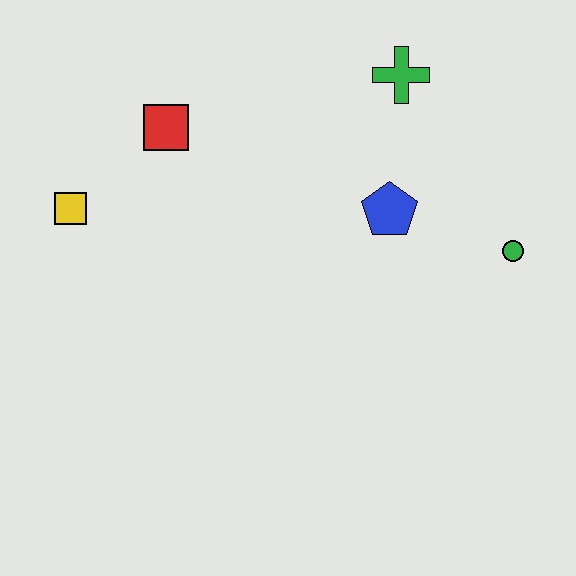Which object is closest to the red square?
The yellow square is closest to the red square.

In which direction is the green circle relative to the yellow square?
The green circle is to the right of the yellow square.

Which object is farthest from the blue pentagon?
The yellow square is farthest from the blue pentagon.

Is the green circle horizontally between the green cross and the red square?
No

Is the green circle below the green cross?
Yes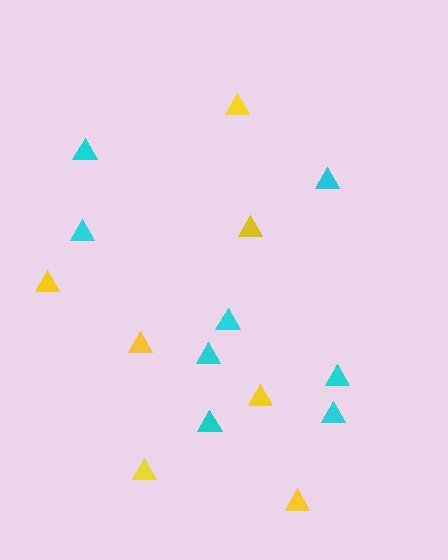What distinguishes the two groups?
There are 2 groups: one group of cyan triangles (8) and one group of yellow triangles (7).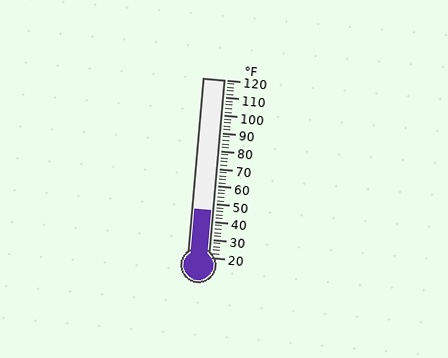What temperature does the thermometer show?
The thermometer shows approximately 46°F.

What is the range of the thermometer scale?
The thermometer scale ranges from 20°F to 120°F.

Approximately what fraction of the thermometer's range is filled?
The thermometer is filled to approximately 25% of its range.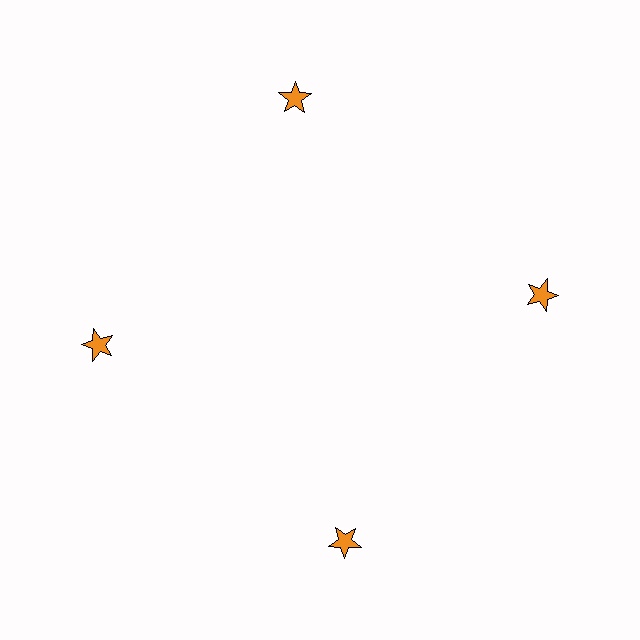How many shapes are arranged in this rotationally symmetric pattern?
There are 4 shapes, arranged in 4 groups of 1.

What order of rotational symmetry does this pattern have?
This pattern has 4-fold rotational symmetry.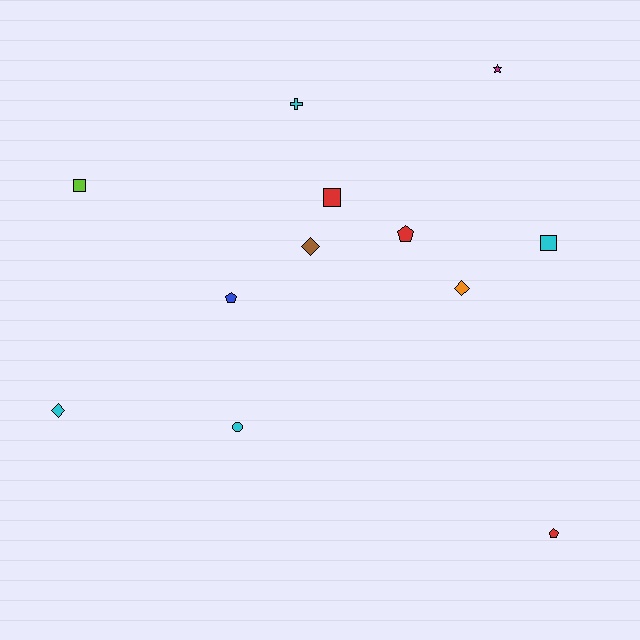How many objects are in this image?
There are 12 objects.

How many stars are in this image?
There is 1 star.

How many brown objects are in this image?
There is 1 brown object.